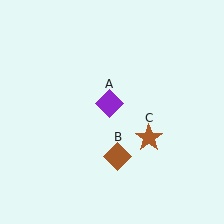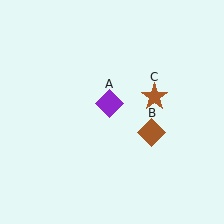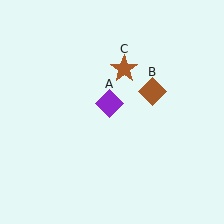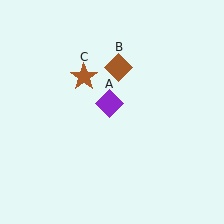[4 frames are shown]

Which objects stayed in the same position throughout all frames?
Purple diamond (object A) remained stationary.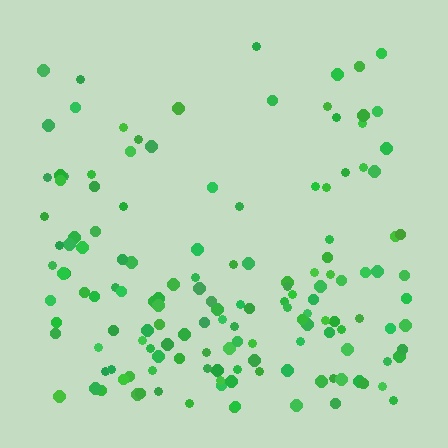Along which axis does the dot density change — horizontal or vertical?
Vertical.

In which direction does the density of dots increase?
From top to bottom, with the bottom side densest.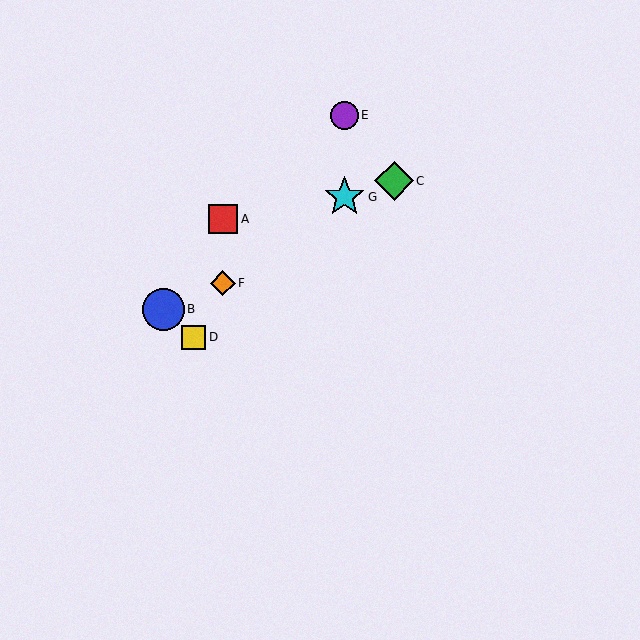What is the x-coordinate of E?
Object E is at x≈345.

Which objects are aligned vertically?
Objects E, G are aligned vertically.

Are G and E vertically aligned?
Yes, both are at x≈345.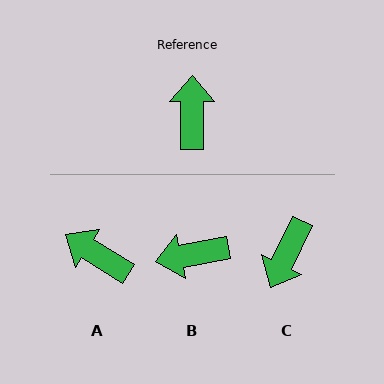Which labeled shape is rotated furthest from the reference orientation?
C, about 154 degrees away.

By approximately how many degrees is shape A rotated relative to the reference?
Approximately 58 degrees counter-clockwise.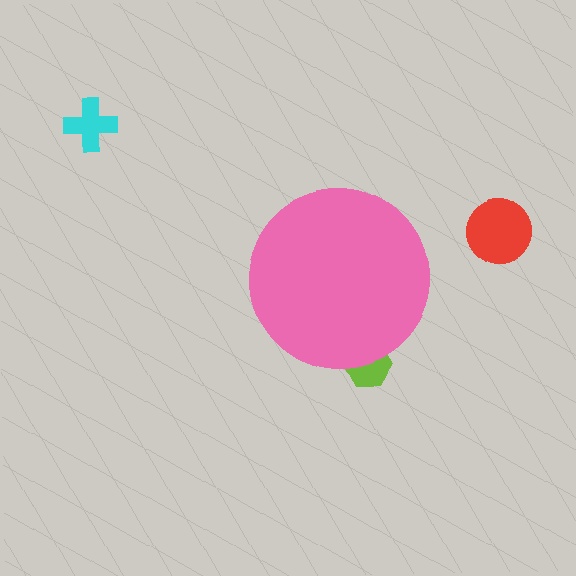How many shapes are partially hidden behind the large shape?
1 shape is partially hidden.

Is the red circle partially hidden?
No, the red circle is fully visible.